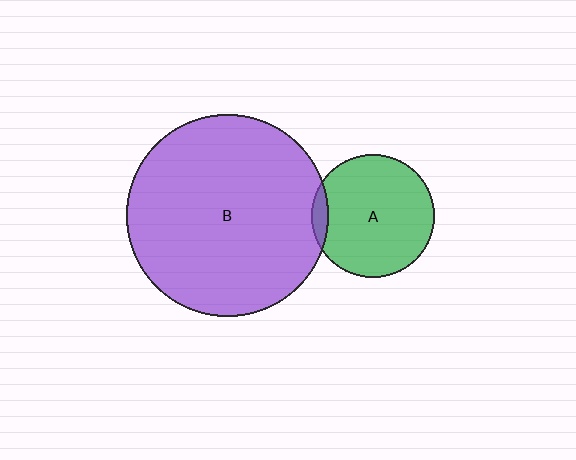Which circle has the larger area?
Circle B (purple).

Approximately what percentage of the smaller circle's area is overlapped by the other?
Approximately 5%.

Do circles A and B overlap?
Yes.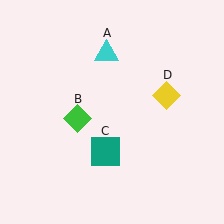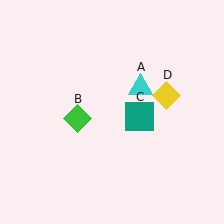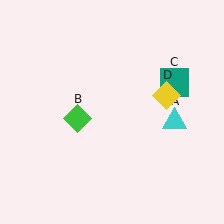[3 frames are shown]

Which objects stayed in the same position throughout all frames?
Green diamond (object B) and yellow diamond (object D) remained stationary.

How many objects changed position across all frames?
2 objects changed position: cyan triangle (object A), teal square (object C).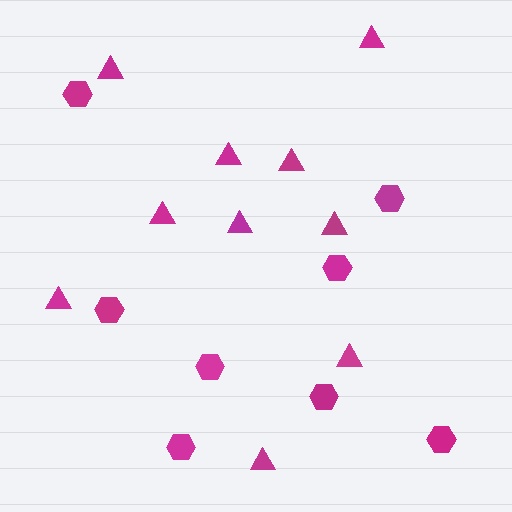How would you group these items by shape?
There are 2 groups: one group of hexagons (8) and one group of triangles (10).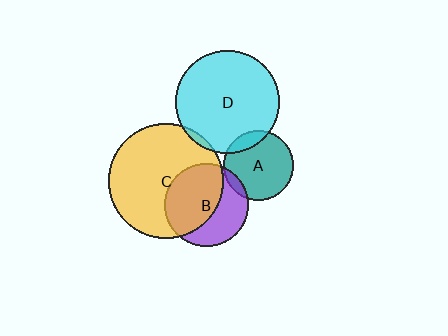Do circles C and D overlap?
Yes.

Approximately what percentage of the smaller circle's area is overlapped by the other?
Approximately 5%.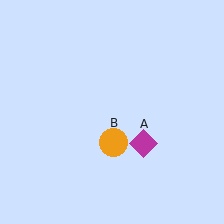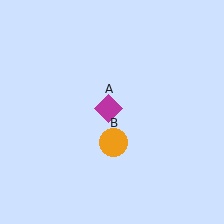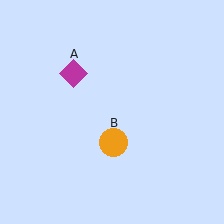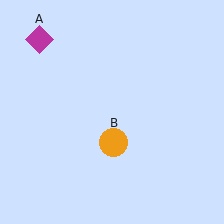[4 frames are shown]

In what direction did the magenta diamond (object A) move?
The magenta diamond (object A) moved up and to the left.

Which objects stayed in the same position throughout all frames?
Orange circle (object B) remained stationary.